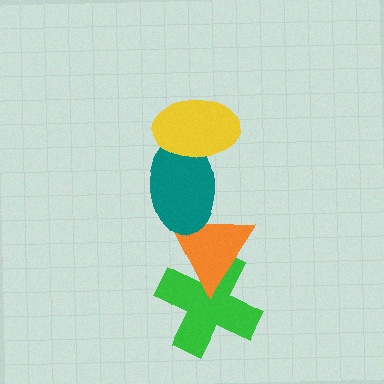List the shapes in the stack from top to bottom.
From top to bottom: the yellow ellipse, the teal ellipse, the orange triangle, the green cross.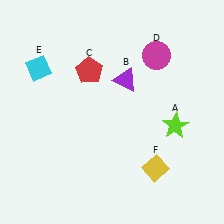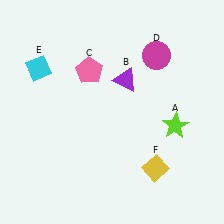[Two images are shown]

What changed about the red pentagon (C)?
In Image 1, C is red. In Image 2, it changed to pink.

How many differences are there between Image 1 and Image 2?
There is 1 difference between the two images.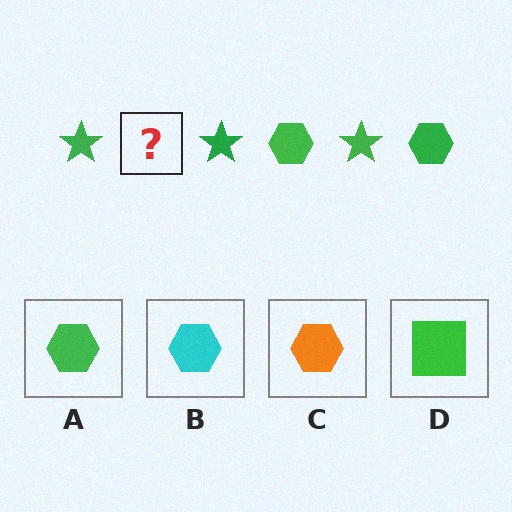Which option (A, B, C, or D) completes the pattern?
A.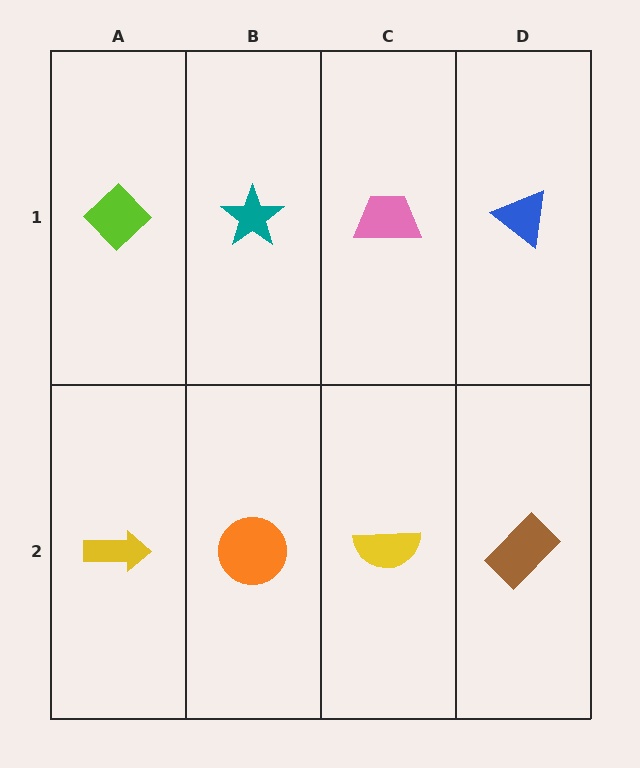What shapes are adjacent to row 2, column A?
A lime diamond (row 1, column A), an orange circle (row 2, column B).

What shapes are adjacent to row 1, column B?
An orange circle (row 2, column B), a lime diamond (row 1, column A), a pink trapezoid (row 1, column C).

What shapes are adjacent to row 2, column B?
A teal star (row 1, column B), a yellow arrow (row 2, column A), a yellow semicircle (row 2, column C).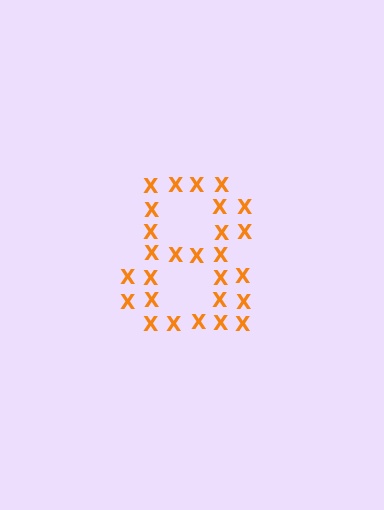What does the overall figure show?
The overall figure shows the digit 8.